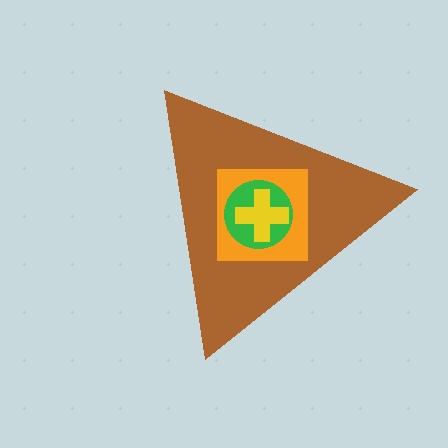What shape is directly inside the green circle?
The yellow cross.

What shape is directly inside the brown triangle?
The orange square.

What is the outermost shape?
The brown triangle.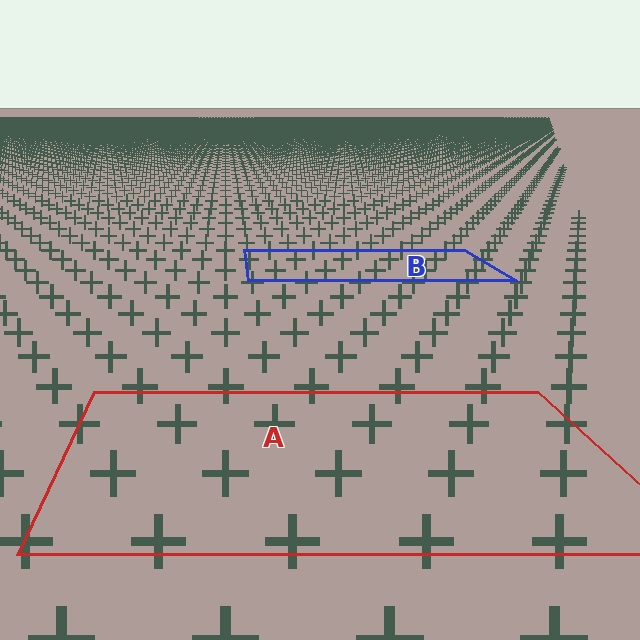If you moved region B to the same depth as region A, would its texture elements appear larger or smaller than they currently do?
They would appear larger. At a closer depth, the same texture elements are projected at a bigger on-screen size.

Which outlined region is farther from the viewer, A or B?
Region B is farther from the viewer — the texture elements inside it appear smaller and more densely packed.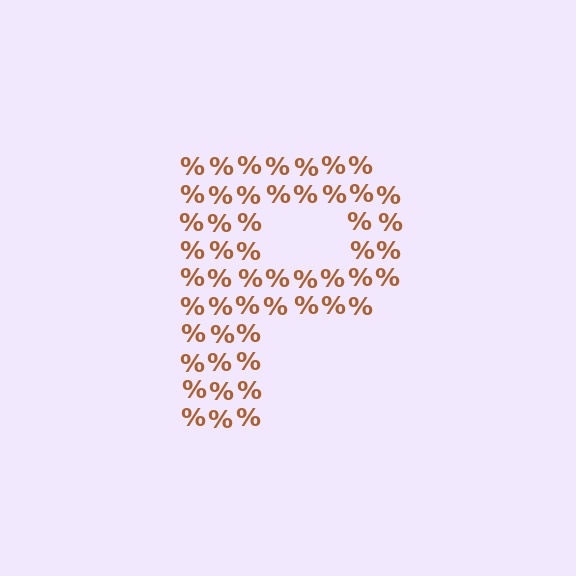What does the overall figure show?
The overall figure shows the letter P.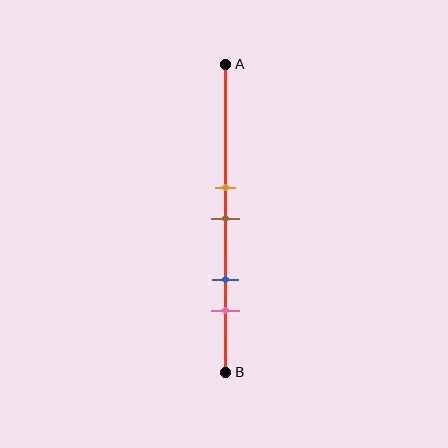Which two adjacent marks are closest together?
The orange and brown marks are the closest adjacent pair.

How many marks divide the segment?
There are 4 marks dividing the segment.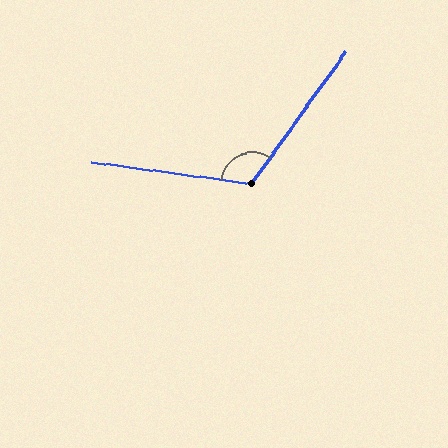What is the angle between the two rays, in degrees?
Approximately 118 degrees.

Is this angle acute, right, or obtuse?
It is obtuse.